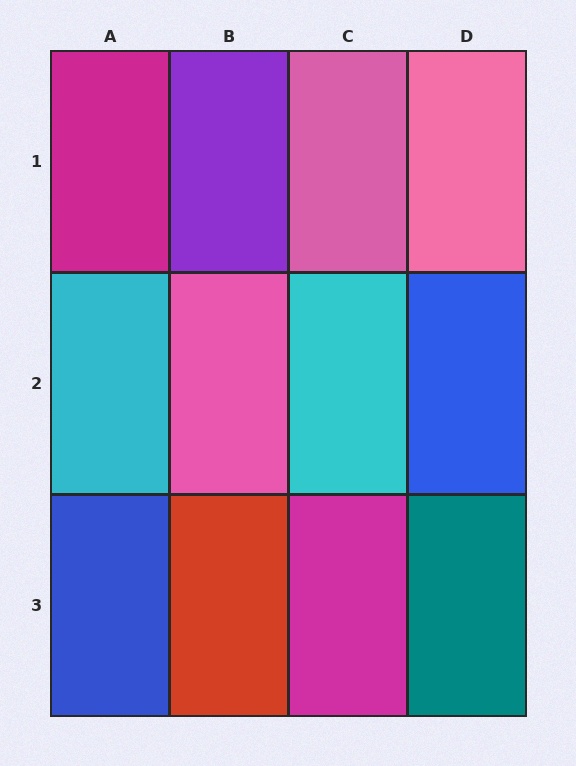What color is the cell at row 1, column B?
Purple.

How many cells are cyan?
2 cells are cyan.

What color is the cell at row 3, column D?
Teal.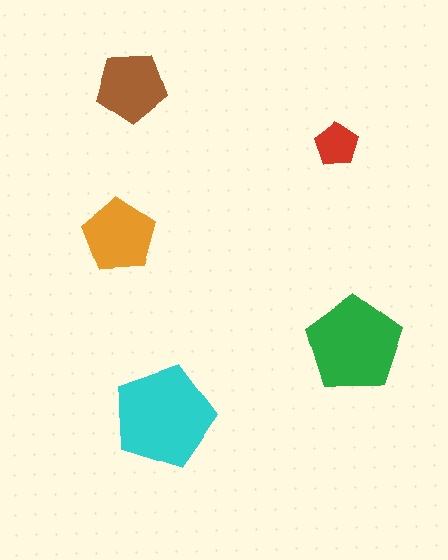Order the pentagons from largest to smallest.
the cyan one, the green one, the orange one, the brown one, the red one.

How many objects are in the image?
There are 5 objects in the image.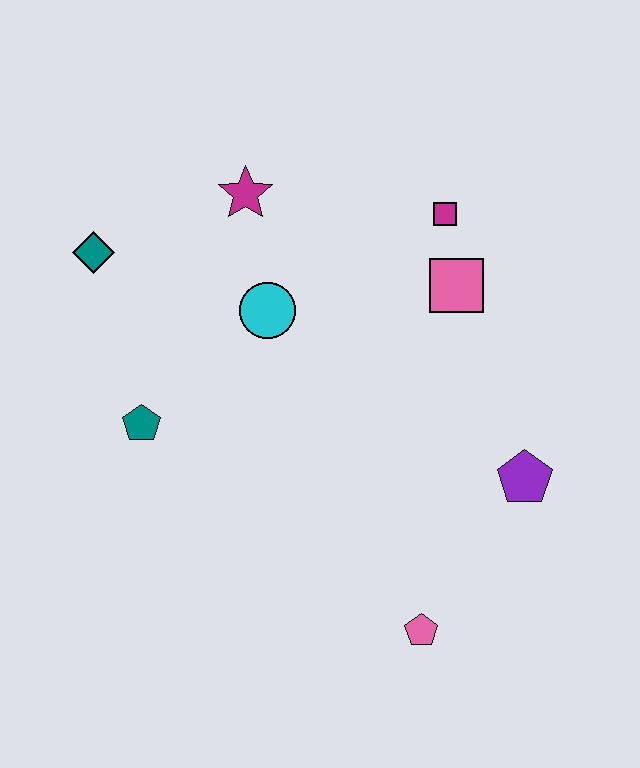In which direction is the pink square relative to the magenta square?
The pink square is below the magenta square.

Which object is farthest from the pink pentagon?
The teal diamond is farthest from the pink pentagon.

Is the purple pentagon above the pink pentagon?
Yes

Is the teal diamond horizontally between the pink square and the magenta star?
No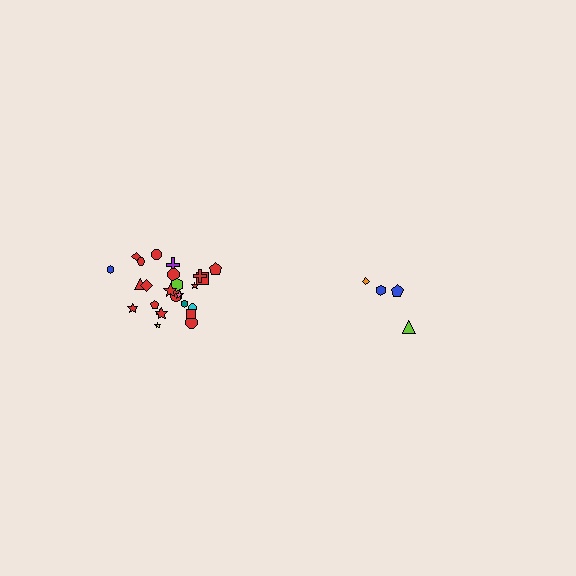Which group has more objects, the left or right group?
The left group.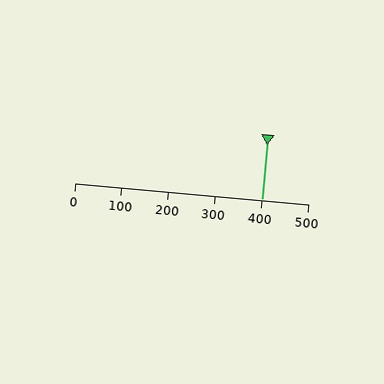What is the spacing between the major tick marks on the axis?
The major ticks are spaced 100 apart.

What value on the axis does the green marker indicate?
The marker indicates approximately 400.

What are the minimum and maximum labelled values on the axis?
The axis runs from 0 to 500.